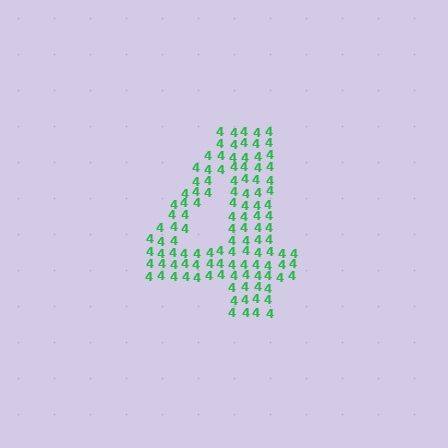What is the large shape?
The large shape is the digit 4.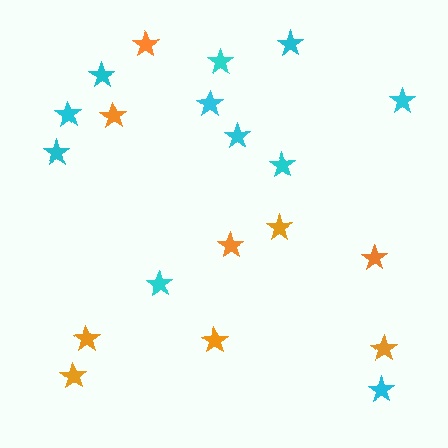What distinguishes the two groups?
There are 2 groups: one group of cyan stars (11) and one group of orange stars (9).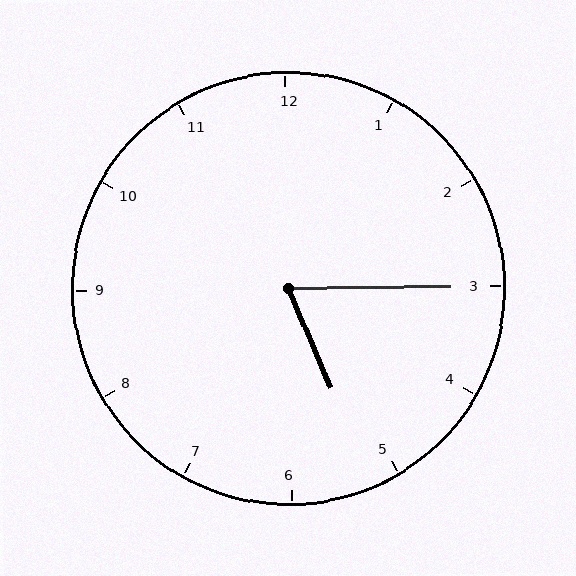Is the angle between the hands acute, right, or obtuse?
It is acute.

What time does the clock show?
5:15.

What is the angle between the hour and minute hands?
Approximately 68 degrees.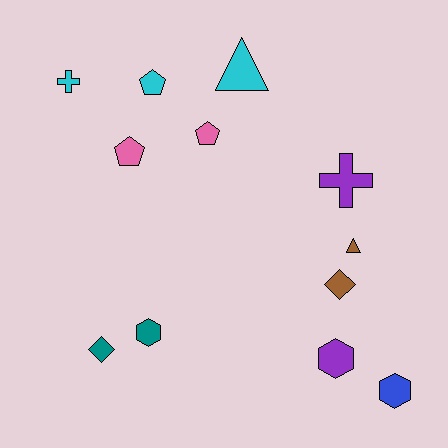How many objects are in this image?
There are 12 objects.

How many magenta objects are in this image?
There are no magenta objects.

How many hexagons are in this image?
There are 3 hexagons.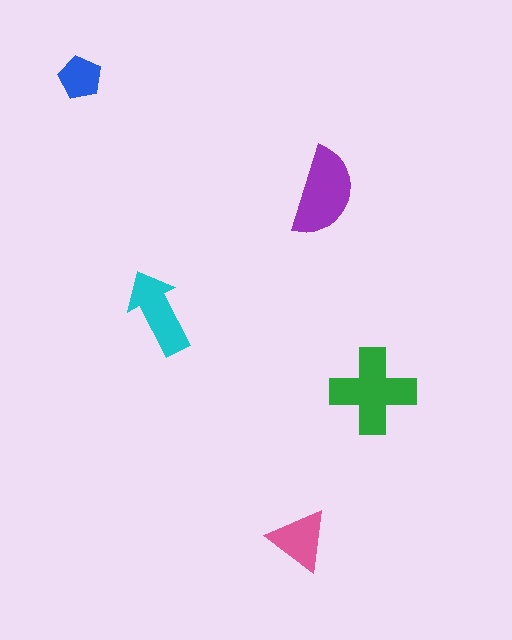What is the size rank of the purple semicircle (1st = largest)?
2nd.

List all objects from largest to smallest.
The green cross, the purple semicircle, the cyan arrow, the pink triangle, the blue pentagon.